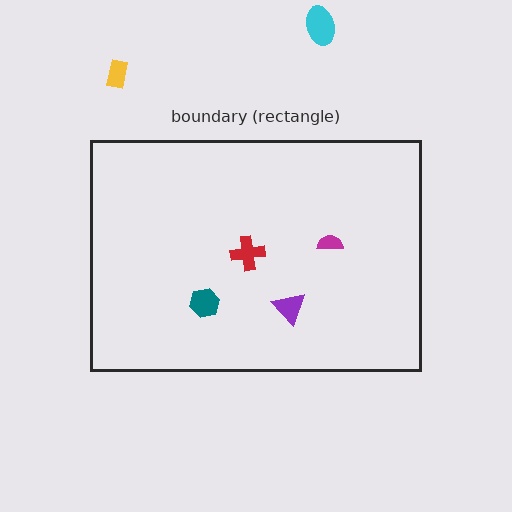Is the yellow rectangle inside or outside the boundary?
Outside.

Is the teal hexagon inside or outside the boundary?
Inside.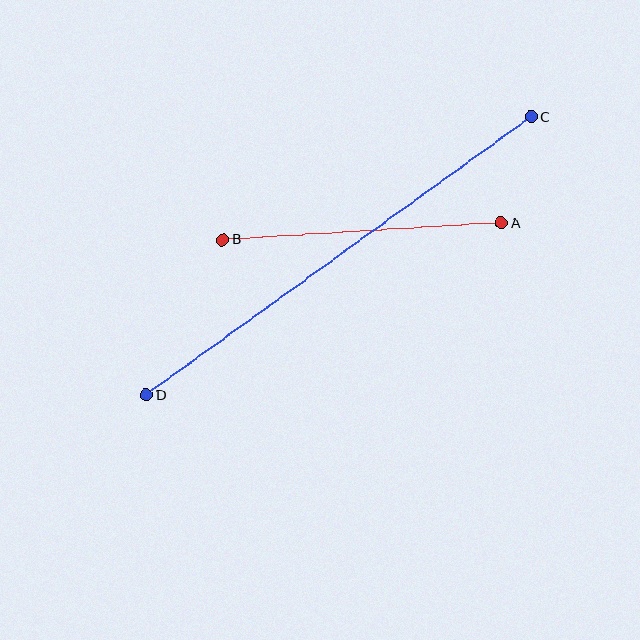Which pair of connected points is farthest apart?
Points C and D are farthest apart.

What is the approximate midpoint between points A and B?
The midpoint is at approximately (362, 231) pixels.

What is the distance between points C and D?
The distance is approximately 475 pixels.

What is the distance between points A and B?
The distance is approximately 279 pixels.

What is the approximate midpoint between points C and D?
The midpoint is at approximately (338, 256) pixels.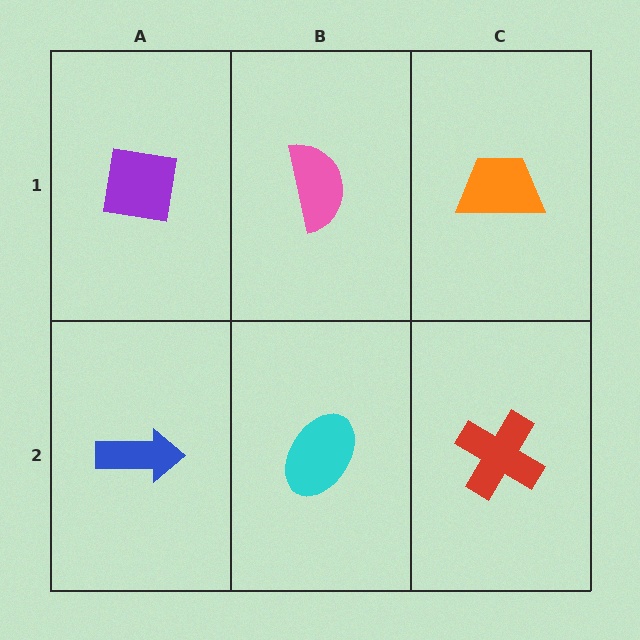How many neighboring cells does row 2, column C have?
2.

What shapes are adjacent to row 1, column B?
A cyan ellipse (row 2, column B), a purple square (row 1, column A), an orange trapezoid (row 1, column C).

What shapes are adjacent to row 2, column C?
An orange trapezoid (row 1, column C), a cyan ellipse (row 2, column B).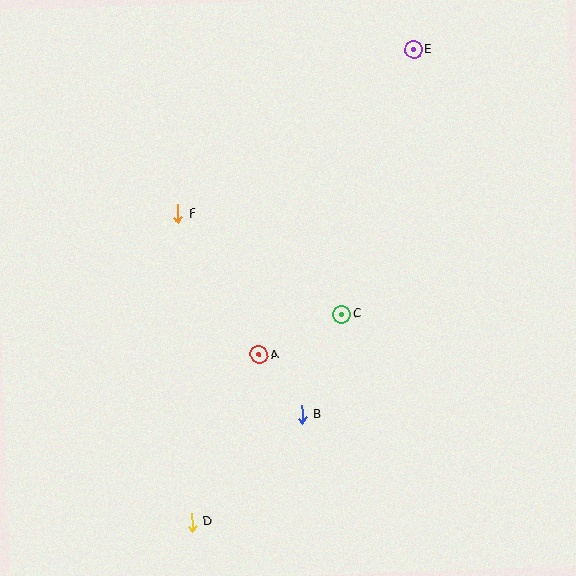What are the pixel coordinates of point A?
Point A is at (259, 355).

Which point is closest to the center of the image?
Point C at (342, 314) is closest to the center.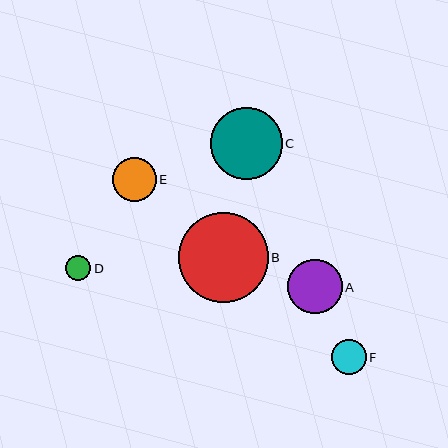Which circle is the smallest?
Circle D is the smallest with a size of approximately 26 pixels.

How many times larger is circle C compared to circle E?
Circle C is approximately 1.6 times the size of circle E.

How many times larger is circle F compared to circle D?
Circle F is approximately 1.4 times the size of circle D.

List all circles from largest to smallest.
From largest to smallest: B, C, A, E, F, D.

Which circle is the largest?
Circle B is the largest with a size of approximately 90 pixels.